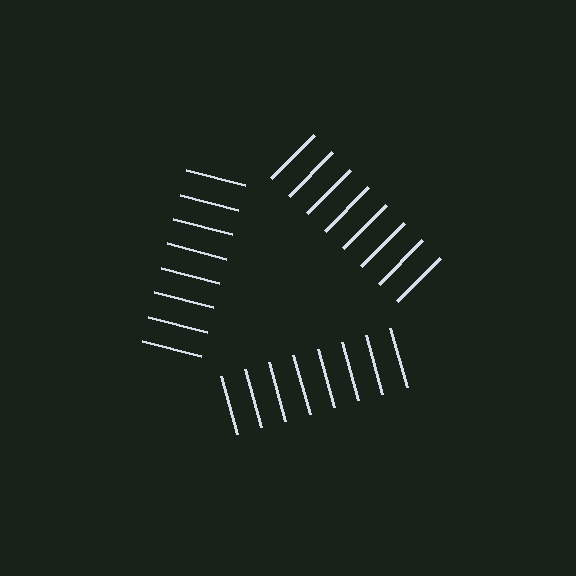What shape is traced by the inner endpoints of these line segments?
An illusory triangle — the line segments terminate on its edges but no continuous stroke is drawn.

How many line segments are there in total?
24 — 8 along each of the 3 edges.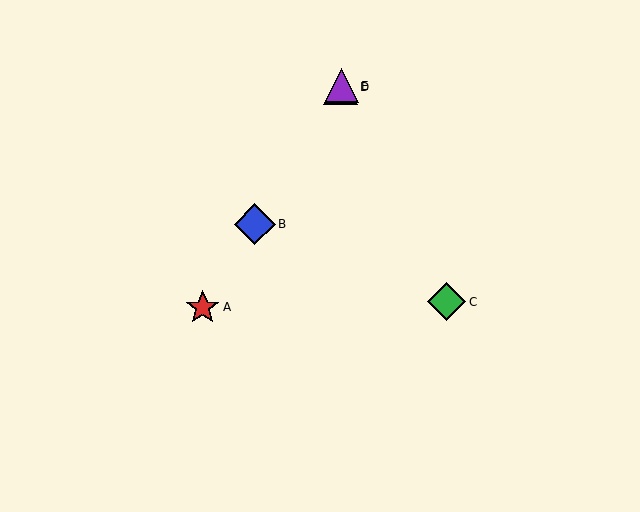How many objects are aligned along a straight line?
4 objects (A, B, D, E) are aligned along a straight line.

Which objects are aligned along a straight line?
Objects A, B, D, E are aligned along a straight line.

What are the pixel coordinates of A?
Object A is at (203, 307).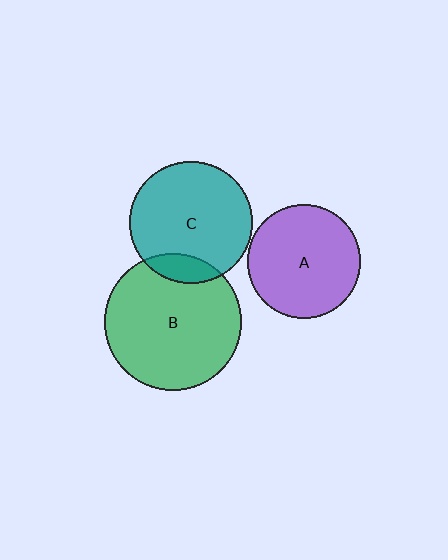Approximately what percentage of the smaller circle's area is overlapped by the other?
Approximately 15%.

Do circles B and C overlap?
Yes.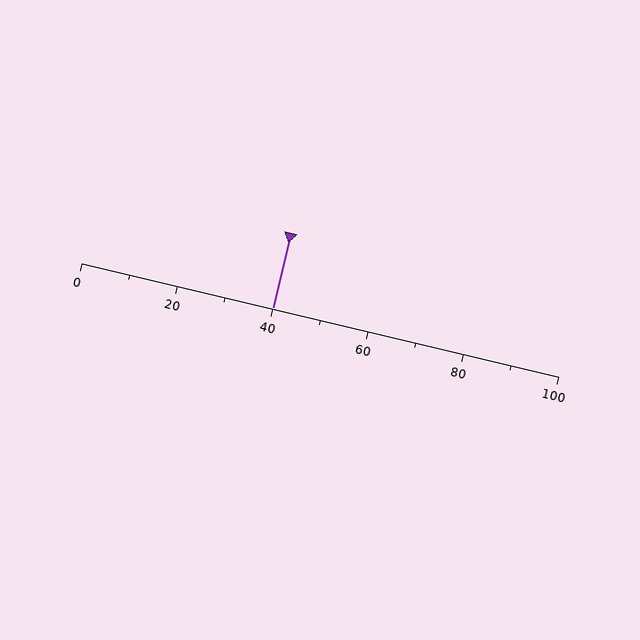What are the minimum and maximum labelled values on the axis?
The axis runs from 0 to 100.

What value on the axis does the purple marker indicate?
The marker indicates approximately 40.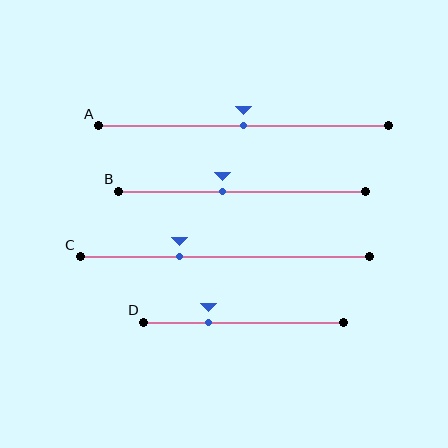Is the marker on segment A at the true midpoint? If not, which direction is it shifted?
Yes, the marker on segment A is at the true midpoint.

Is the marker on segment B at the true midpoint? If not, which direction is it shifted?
No, the marker on segment B is shifted to the left by about 8% of the segment length.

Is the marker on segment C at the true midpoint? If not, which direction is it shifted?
No, the marker on segment C is shifted to the left by about 15% of the segment length.